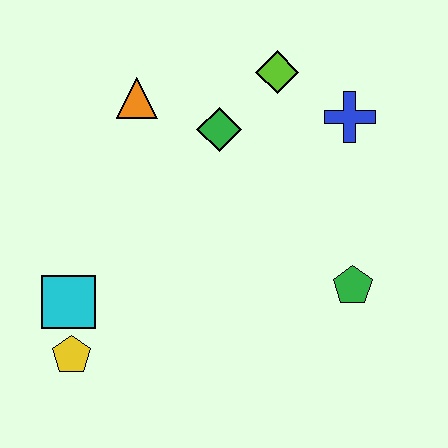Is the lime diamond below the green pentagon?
No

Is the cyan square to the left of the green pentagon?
Yes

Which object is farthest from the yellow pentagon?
The blue cross is farthest from the yellow pentagon.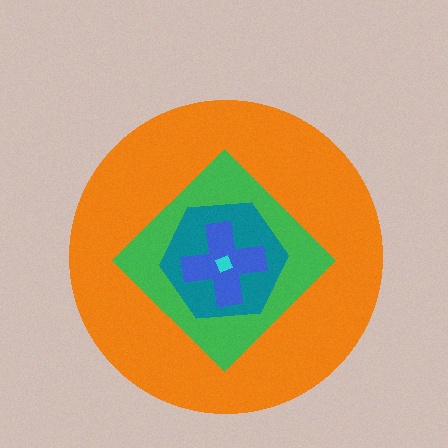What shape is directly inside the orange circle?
The green diamond.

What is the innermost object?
The cyan square.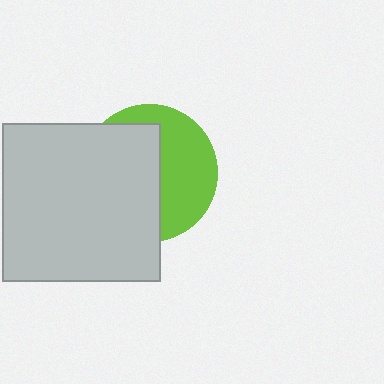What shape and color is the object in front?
The object in front is a light gray square.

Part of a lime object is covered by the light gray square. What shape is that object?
It is a circle.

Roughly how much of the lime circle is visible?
A small part of it is visible (roughly 45%).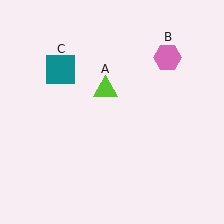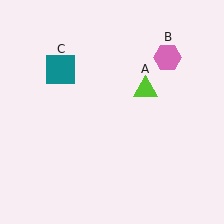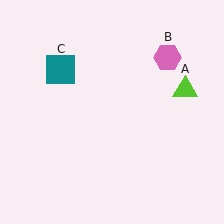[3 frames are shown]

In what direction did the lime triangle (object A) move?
The lime triangle (object A) moved right.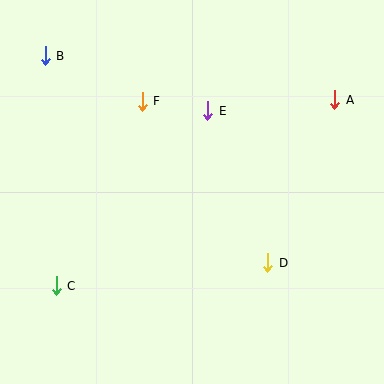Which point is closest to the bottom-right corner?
Point D is closest to the bottom-right corner.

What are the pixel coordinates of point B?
Point B is at (45, 56).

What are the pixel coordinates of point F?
Point F is at (142, 101).